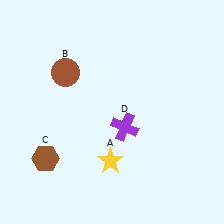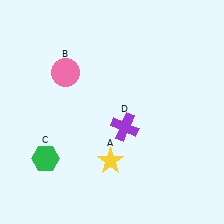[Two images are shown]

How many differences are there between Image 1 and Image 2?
There are 2 differences between the two images.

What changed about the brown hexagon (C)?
In Image 1, C is brown. In Image 2, it changed to green.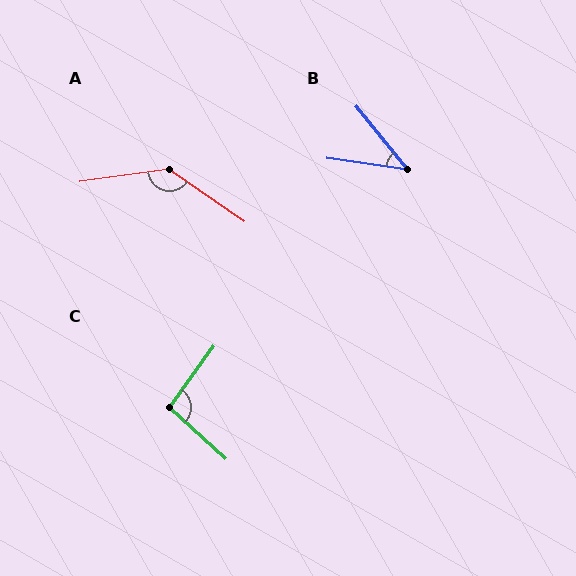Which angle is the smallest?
B, at approximately 42 degrees.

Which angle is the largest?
A, at approximately 137 degrees.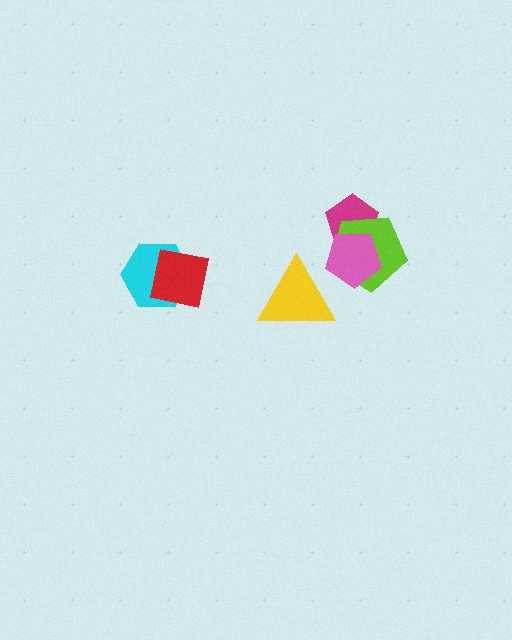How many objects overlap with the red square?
1 object overlaps with the red square.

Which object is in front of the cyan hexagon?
The red square is in front of the cyan hexagon.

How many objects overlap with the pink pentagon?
2 objects overlap with the pink pentagon.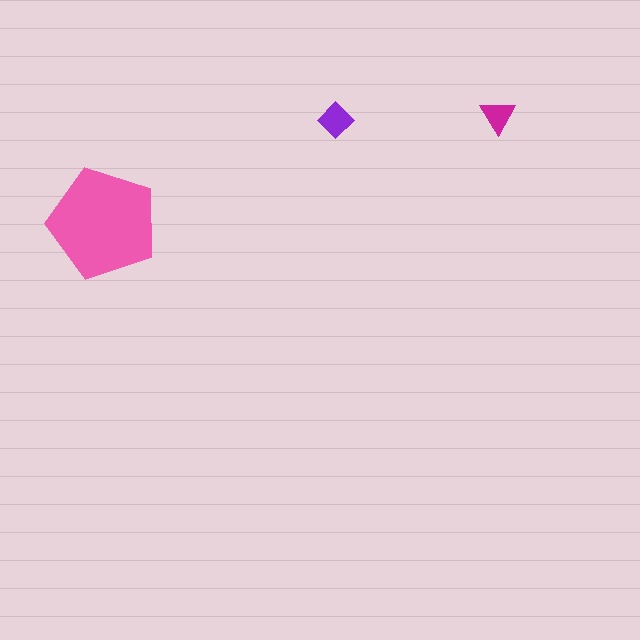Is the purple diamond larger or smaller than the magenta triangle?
Larger.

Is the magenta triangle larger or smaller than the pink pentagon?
Smaller.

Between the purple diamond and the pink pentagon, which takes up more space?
The pink pentagon.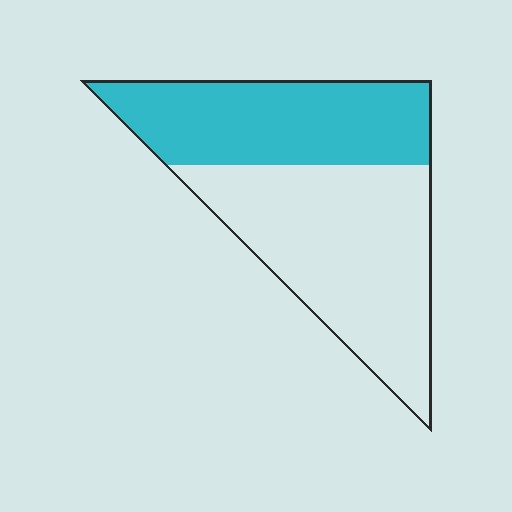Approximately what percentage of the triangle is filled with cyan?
Approximately 40%.